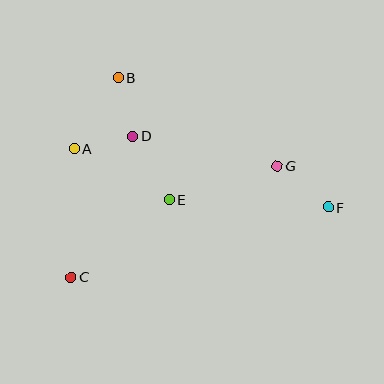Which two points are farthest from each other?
Points C and F are farthest from each other.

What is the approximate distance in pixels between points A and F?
The distance between A and F is approximately 260 pixels.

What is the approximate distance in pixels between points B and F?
The distance between B and F is approximately 247 pixels.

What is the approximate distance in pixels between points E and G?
The distance between E and G is approximately 114 pixels.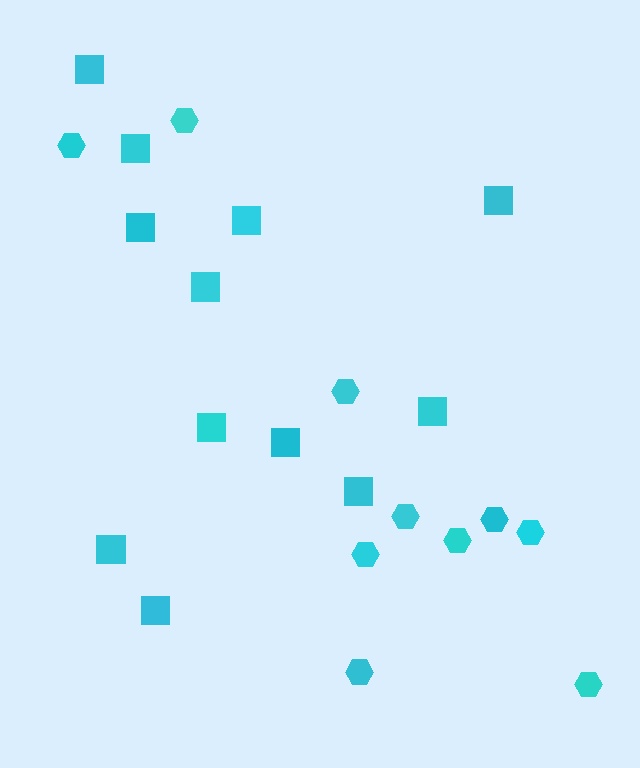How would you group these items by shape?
There are 2 groups: one group of squares (12) and one group of hexagons (10).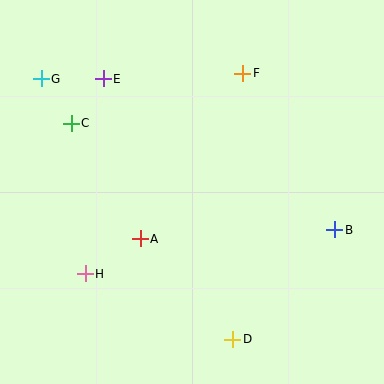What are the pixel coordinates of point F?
Point F is at (243, 73).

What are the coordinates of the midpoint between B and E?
The midpoint between B and E is at (219, 154).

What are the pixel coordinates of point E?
Point E is at (103, 79).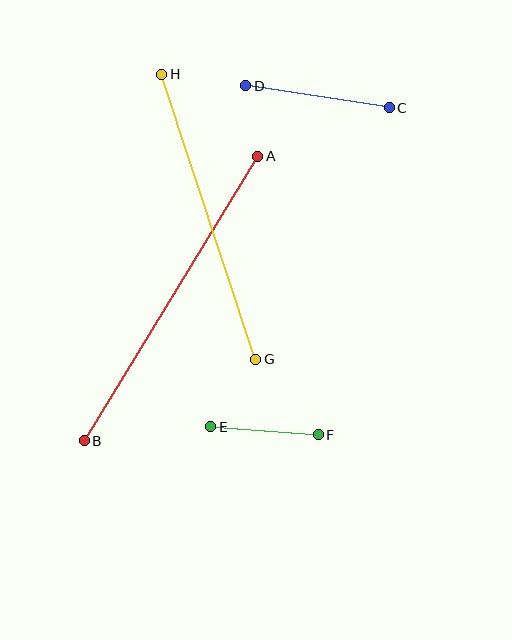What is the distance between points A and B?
The distance is approximately 333 pixels.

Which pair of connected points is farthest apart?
Points A and B are farthest apart.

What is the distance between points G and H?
The distance is approximately 301 pixels.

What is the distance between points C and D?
The distance is approximately 145 pixels.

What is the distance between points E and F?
The distance is approximately 108 pixels.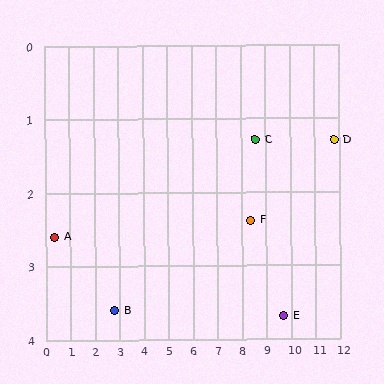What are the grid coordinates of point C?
Point C is at approximately (8.6, 1.3).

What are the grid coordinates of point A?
Point A is at approximately (0.4, 2.6).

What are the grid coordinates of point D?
Point D is at approximately (11.8, 1.3).